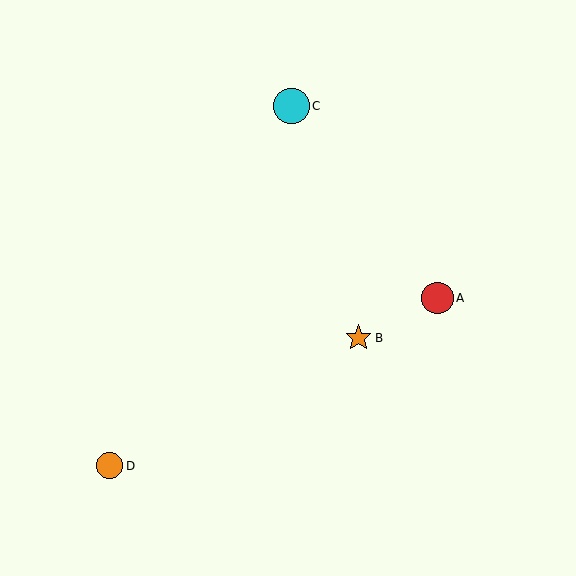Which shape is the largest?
The cyan circle (labeled C) is the largest.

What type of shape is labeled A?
Shape A is a red circle.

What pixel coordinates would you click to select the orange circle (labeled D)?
Click at (110, 466) to select the orange circle D.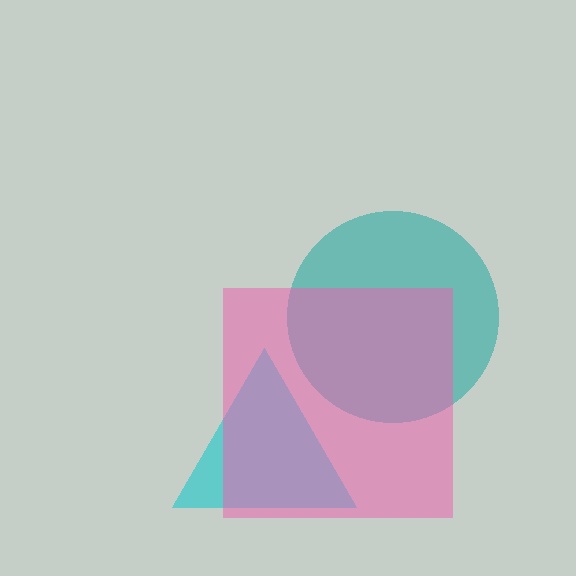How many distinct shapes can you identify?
There are 3 distinct shapes: a teal circle, a cyan triangle, a pink square.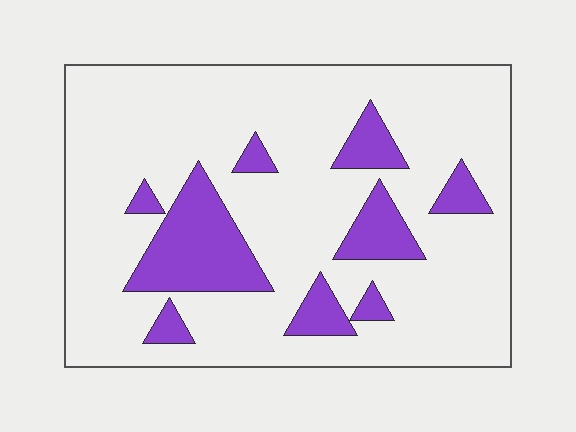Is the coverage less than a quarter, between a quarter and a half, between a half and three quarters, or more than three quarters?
Less than a quarter.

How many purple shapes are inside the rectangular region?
9.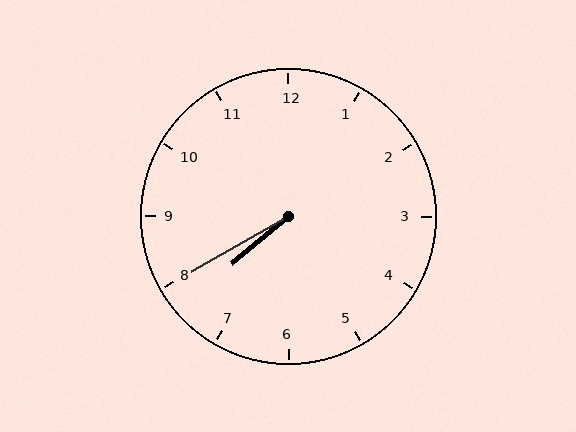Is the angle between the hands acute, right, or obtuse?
It is acute.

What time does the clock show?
7:40.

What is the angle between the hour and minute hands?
Approximately 10 degrees.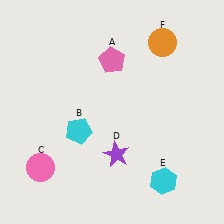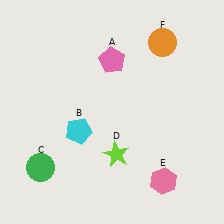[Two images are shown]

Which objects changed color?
C changed from pink to green. D changed from purple to lime. E changed from cyan to pink.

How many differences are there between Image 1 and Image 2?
There are 3 differences between the two images.